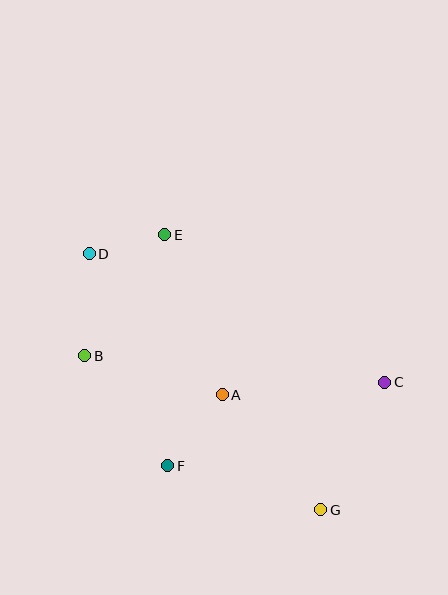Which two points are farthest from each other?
Points D and G are farthest from each other.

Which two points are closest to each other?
Points D and E are closest to each other.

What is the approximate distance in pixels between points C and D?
The distance between C and D is approximately 322 pixels.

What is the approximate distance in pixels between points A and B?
The distance between A and B is approximately 143 pixels.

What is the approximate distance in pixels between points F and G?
The distance between F and G is approximately 159 pixels.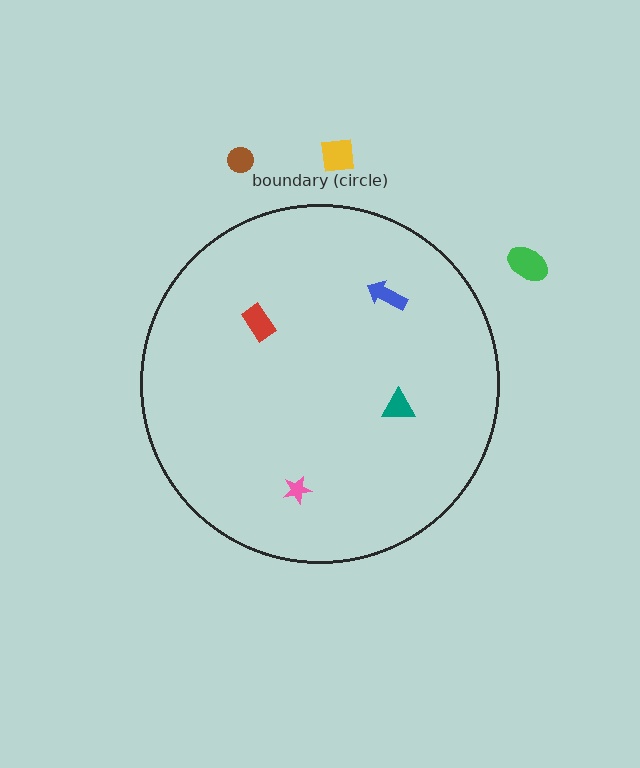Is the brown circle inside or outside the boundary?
Outside.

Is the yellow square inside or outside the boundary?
Outside.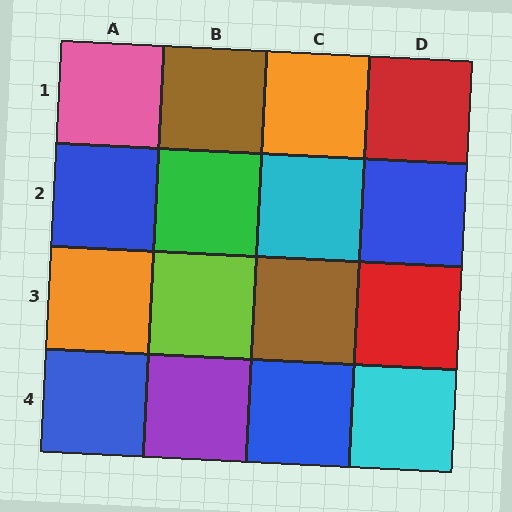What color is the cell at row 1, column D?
Red.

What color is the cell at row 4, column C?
Blue.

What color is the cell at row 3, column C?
Brown.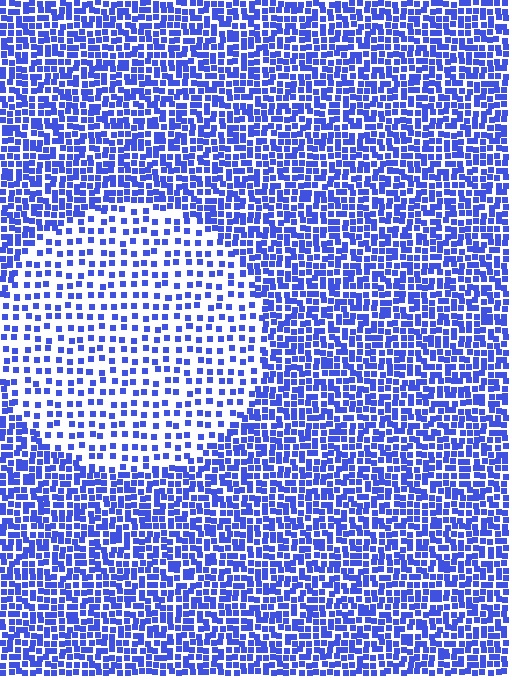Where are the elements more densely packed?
The elements are more densely packed outside the circle boundary.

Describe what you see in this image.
The image contains small blue elements arranged at two different densities. A circle-shaped region is visible where the elements are less densely packed than the surrounding area.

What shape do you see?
I see a circle.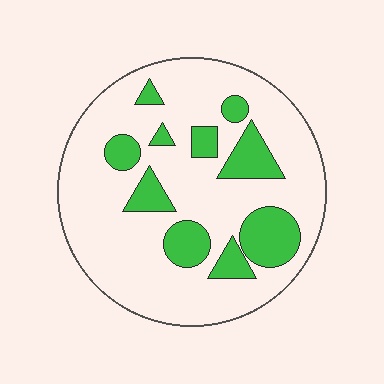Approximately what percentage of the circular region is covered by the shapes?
Approximately 20%.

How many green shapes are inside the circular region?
10.